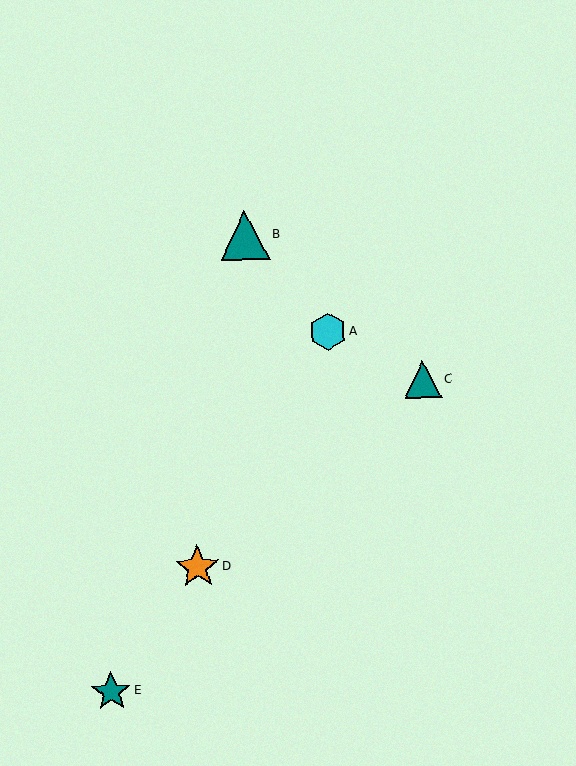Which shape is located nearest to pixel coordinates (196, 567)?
The orange star (labeled D) at (197, 567) is nearest to that location.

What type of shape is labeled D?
Shape D is an orange star.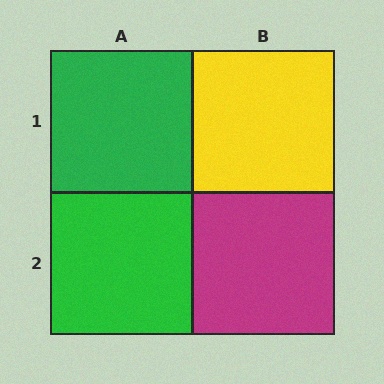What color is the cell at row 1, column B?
Yellow.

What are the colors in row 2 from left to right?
Green, magenta.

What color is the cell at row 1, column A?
Green.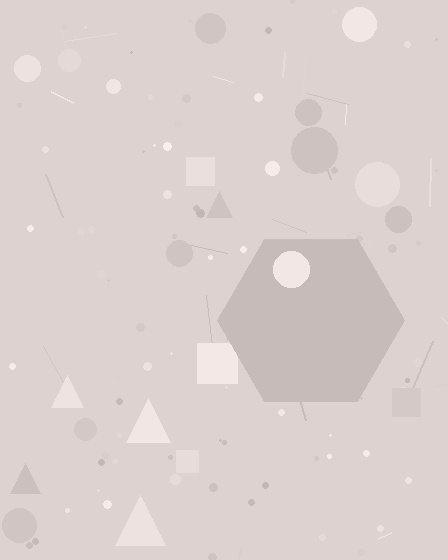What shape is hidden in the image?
A hexagon is hidden in the image.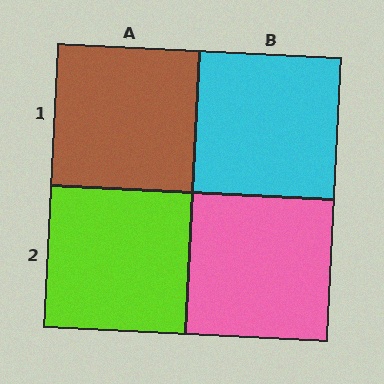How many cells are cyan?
1 cell is cyan.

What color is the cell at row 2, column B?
Pink.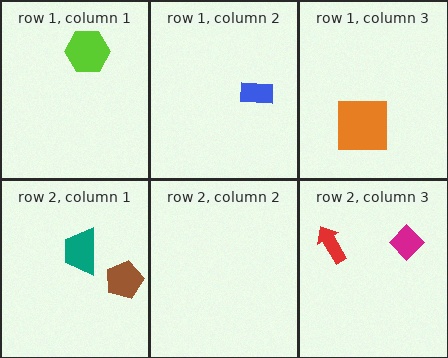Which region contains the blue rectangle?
The row 1, column 2 region.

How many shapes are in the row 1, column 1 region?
1.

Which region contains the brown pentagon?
The row 2, column 1 region.